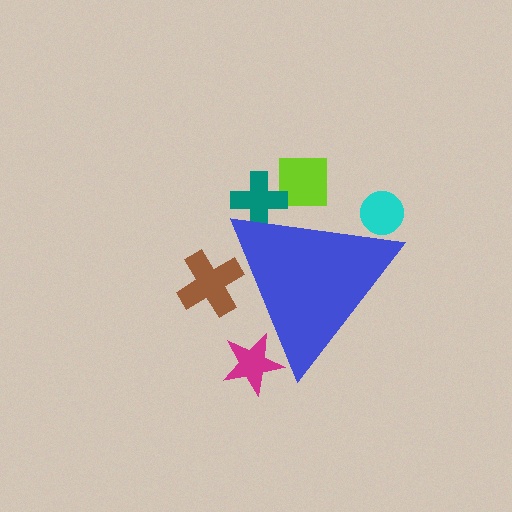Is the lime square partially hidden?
Yes, the lime square is partially hidden behind the blue triangle.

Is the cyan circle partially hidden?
Yes, the cyan circle is partially hidden behind the blue triangle.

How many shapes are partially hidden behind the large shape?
5 shapes are partially hidden.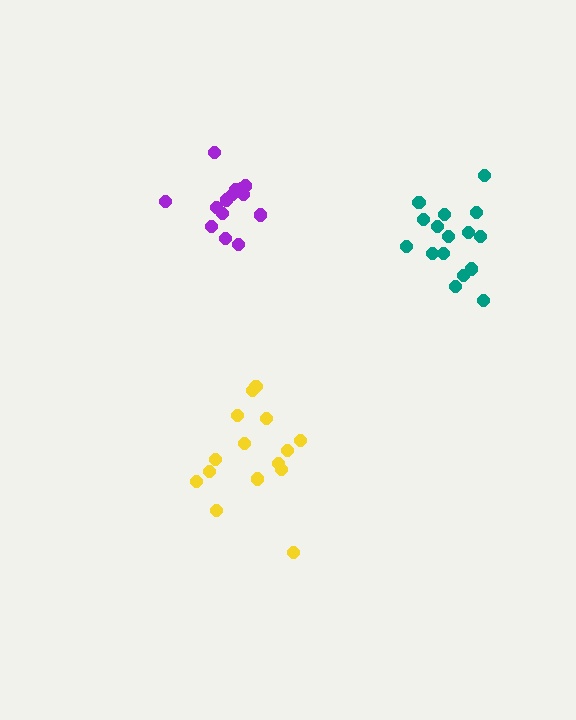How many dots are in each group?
Group 1: 16 dots, Group 2: 14 dots, Group 3: 15 dots (45 total).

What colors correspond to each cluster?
The clusters are colored: teal, purple, yellow.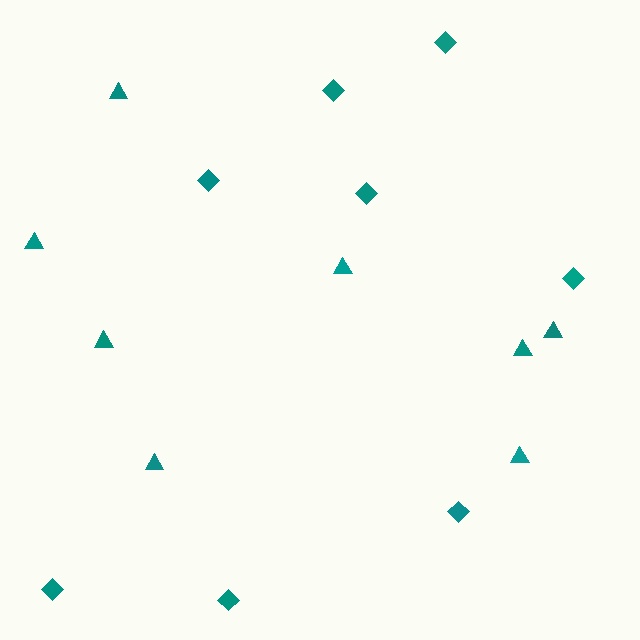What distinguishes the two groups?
There are 2 groups: one group of triangles (8) and one group of diamonds (8).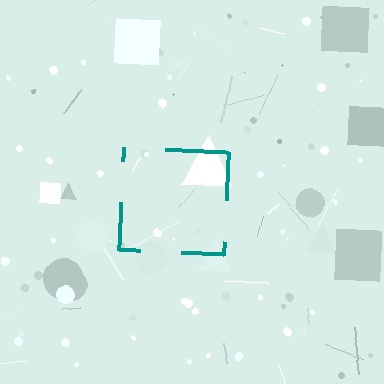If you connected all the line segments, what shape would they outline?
They would outline a square.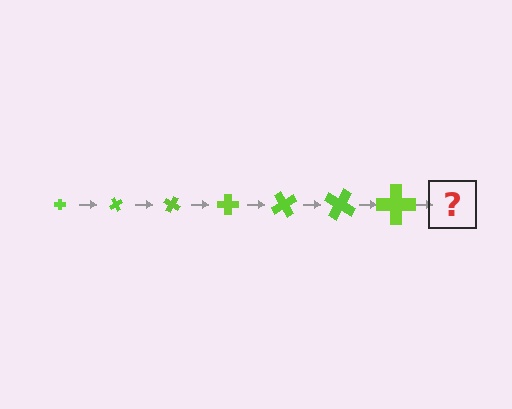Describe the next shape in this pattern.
It should be a cross, larger than the previous one and rotated 420 degrees from the start.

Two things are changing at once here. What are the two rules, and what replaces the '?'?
The two rules are that the cross grows larger each step and it rotates 60 degrees each step. The '?' should be a cross, larger than the previous one and rotated 420 degrees from the start.